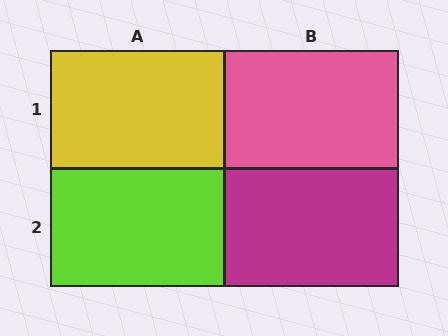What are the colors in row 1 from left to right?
Yellow, pink.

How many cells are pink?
1 cell is pink.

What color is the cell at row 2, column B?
Magenta.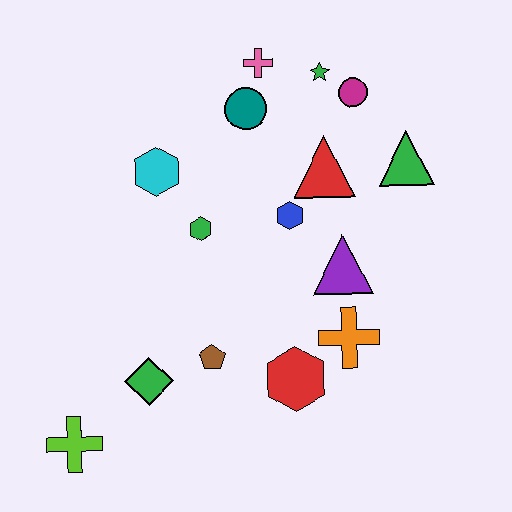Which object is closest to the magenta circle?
The green star is closest to the magenta circle.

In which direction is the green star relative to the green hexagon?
The green star is above the green hexagon.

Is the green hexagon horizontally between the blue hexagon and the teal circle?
No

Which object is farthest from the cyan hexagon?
The lime cross is farthest from the cyan hexagon.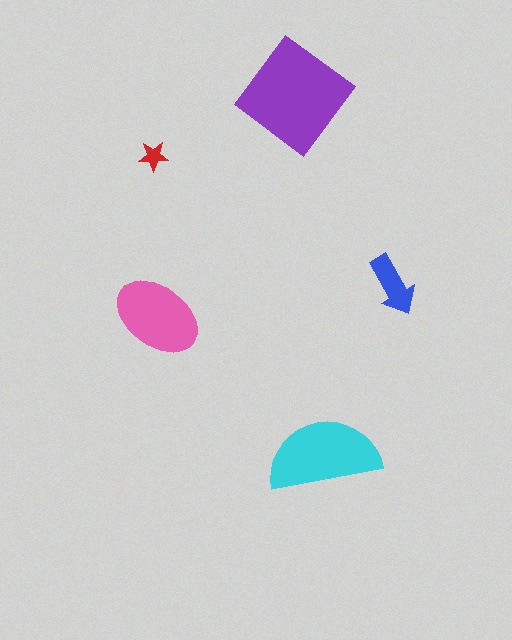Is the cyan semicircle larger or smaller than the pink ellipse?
Larger.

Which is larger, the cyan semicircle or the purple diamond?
The purple diamond.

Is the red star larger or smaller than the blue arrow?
Smaller.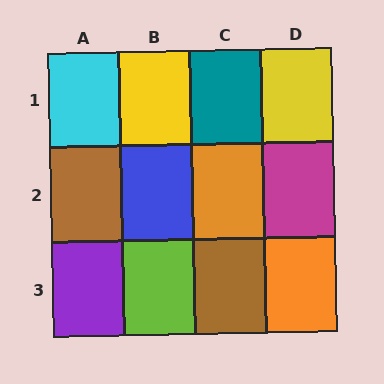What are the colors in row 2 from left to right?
Brown, blue, orange, magenta.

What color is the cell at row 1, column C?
Teal.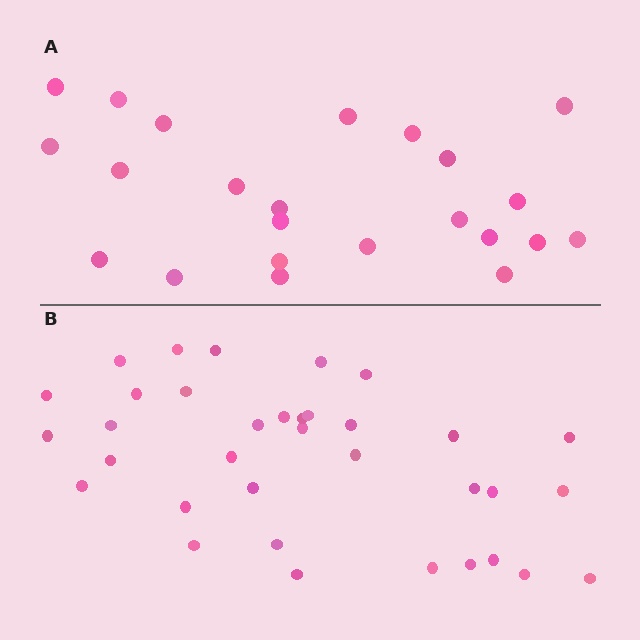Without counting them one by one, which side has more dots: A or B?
Region B (the bottom region) has more dots.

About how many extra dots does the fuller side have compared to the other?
Region B has roughly 12 or so more dots than region A.